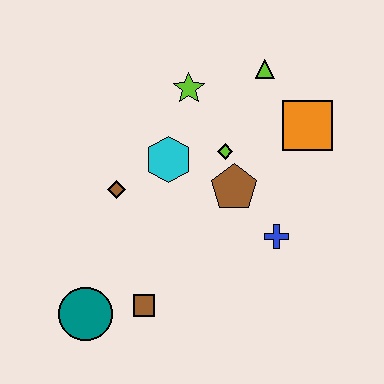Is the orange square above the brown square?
Yes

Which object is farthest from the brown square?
The lime triangle is farthest from the brown square.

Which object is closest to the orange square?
The lime triangle is closest to the orange square.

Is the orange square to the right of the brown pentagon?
Yes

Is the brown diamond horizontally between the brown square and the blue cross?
No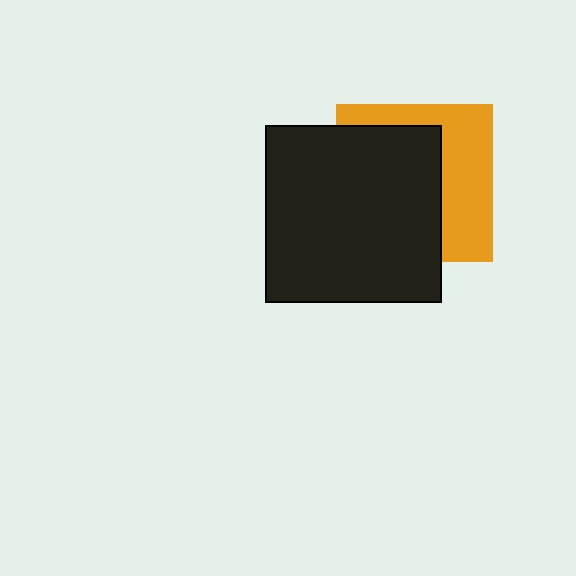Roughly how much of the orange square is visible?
A small part of it is visible (roughly 42%).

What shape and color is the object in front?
The object in front is a black square.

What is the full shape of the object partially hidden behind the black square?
The partially hidden object is an orange square.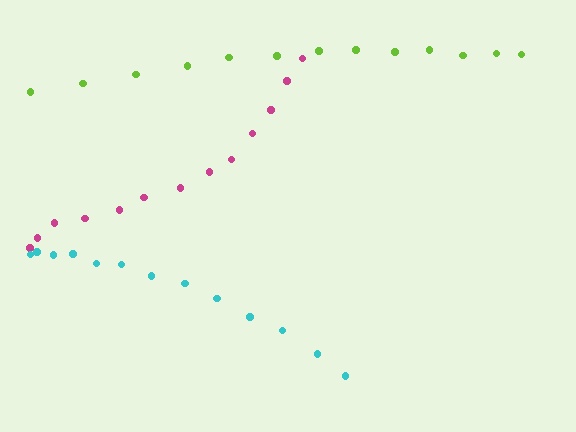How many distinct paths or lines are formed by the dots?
There are 3 distinct paths.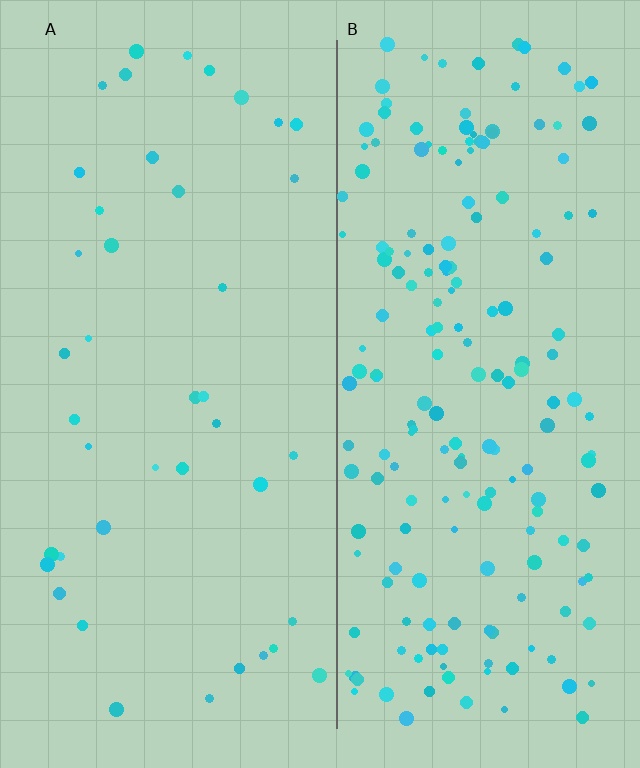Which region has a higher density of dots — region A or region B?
B (the right).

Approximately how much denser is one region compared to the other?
Approximately 4.5× — region B over region A.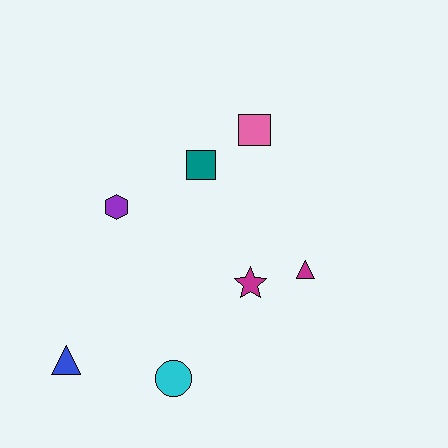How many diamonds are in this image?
There are no diamonds.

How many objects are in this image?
There are 7 objects.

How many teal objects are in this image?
There is 1 teal object.